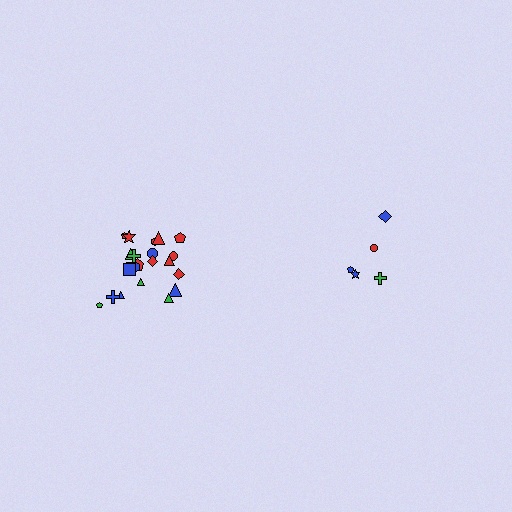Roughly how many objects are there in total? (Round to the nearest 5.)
Roughly 25 objects in total.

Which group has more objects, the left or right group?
The left group.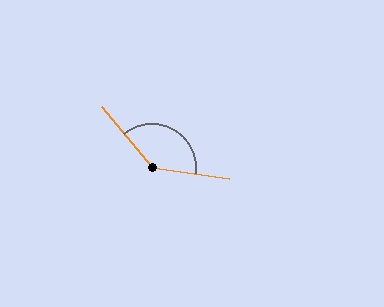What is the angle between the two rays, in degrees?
Approximately 137 degrees.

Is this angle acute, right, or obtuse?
It is obtuse.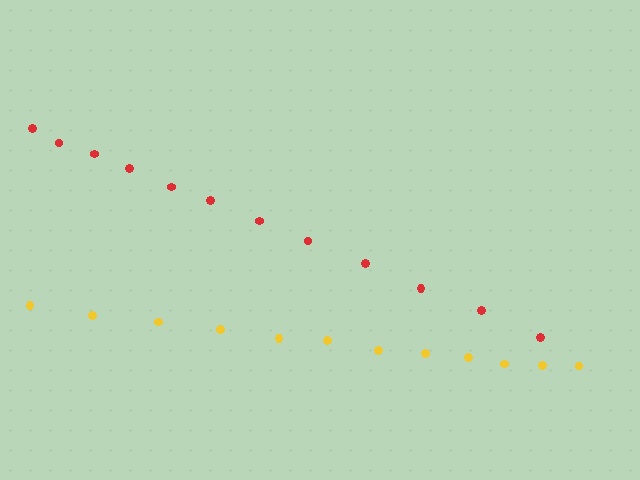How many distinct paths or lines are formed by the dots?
There are 2 distinct paths.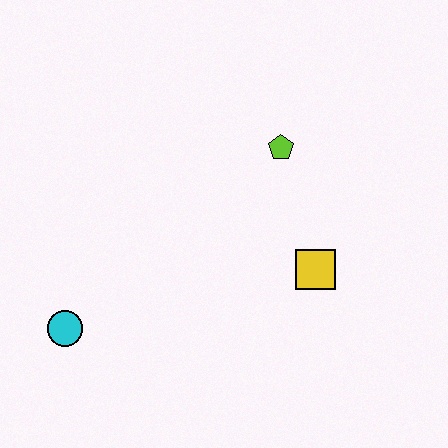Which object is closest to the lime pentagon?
The yellow square is closest to the lime pentagon.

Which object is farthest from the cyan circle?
The lime pentagon is farthest from the cyan circle.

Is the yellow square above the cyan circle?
Yes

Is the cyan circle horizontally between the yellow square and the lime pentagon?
No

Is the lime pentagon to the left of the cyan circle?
No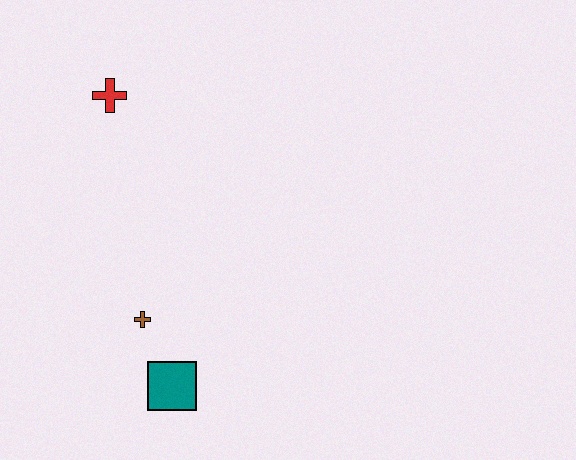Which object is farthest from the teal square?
The red cross is farthest from the teal square.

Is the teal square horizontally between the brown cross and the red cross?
No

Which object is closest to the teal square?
The brown cross is closest to the teal square.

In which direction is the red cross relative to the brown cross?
The red cross is above the brown cross.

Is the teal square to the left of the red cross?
No